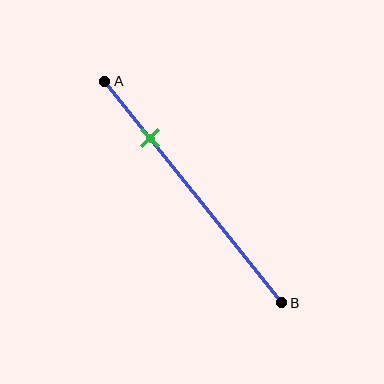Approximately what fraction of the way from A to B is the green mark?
The green mark is approximately 25% of the way from A to B.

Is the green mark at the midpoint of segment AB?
No, the mark is at about 25% from A, not at the 50% midpoint.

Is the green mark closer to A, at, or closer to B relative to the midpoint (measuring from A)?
The green mark is closer to point A than the midpoint of segment AB.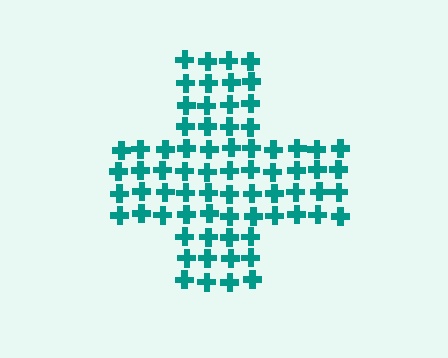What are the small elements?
The small elements are crosses.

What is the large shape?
The large shape is a cross.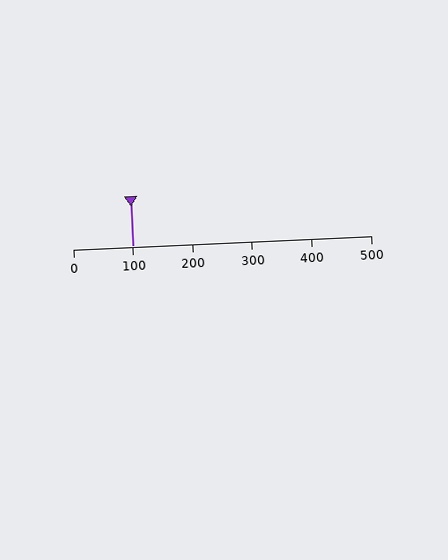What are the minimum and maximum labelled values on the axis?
The axis runs from 0 to 500.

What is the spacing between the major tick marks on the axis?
The major ticks are spaced 100 apart.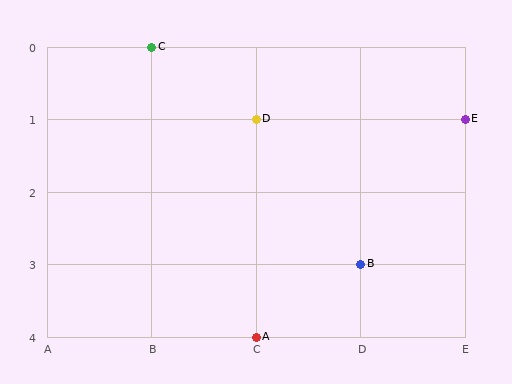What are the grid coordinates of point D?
Point D is at grid coordinates (C, 1).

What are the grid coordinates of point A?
Point A is at grid coordinates (C, 4).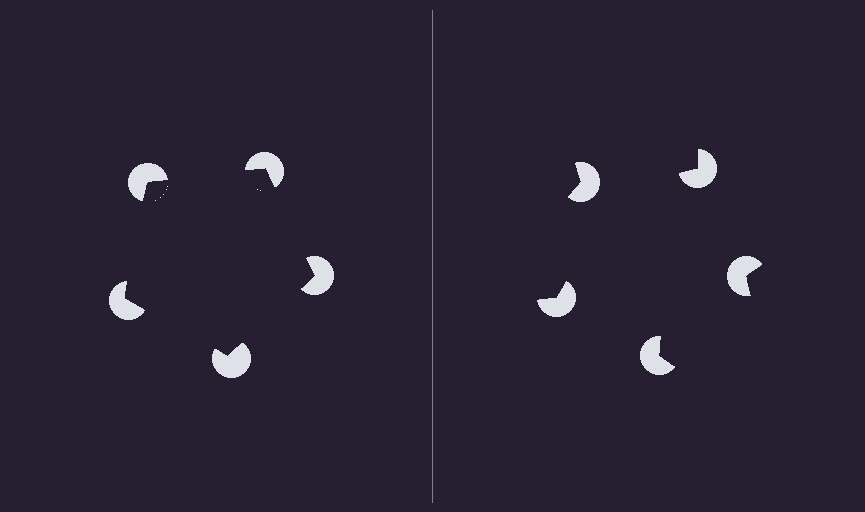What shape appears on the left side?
An illusory pentagon.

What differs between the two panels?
The pac-man discs are positioned identically on both sides; only the wedge orientations differ. On the left they align to a pentagon; on the right they are misaligned.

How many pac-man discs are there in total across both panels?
10 — 5 on each side.